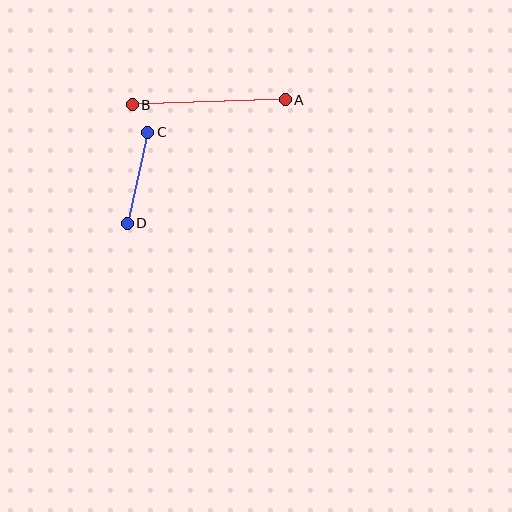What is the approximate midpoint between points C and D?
The midpoint is at approximately (138, 178) pixels.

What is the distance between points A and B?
The distance is approximately 153 pixels.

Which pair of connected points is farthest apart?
Points A and B are farthest apart.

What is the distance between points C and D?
The distance is approximately 93 pixels.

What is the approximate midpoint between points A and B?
The midpoint is at approximately (209, 102) pixels.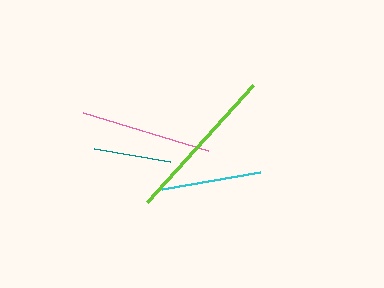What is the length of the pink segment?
The pink segment is approximately 130 pixels long.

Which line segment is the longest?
The lime line is the longest at approximately 157 pixels.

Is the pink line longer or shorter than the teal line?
The pink line is longer than the teal line.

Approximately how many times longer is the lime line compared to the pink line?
The lime line is approximately 1.2 times the length of the pink line.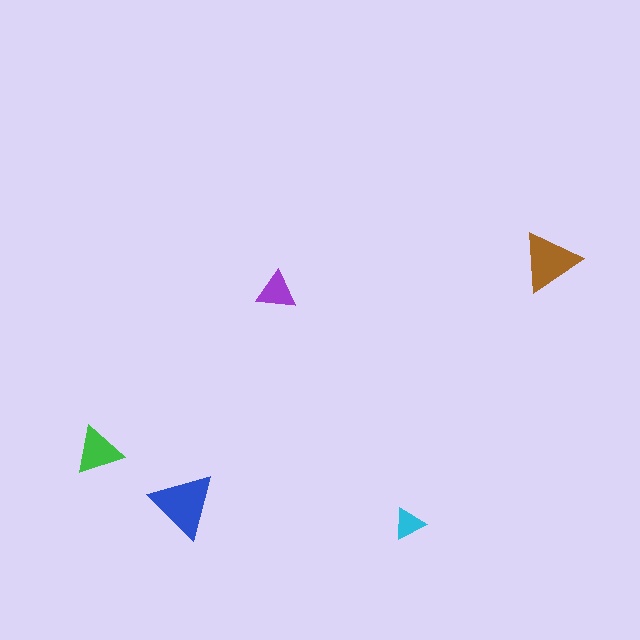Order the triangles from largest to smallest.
the blue one, the brown one, the green one, the purple one, the cyan one.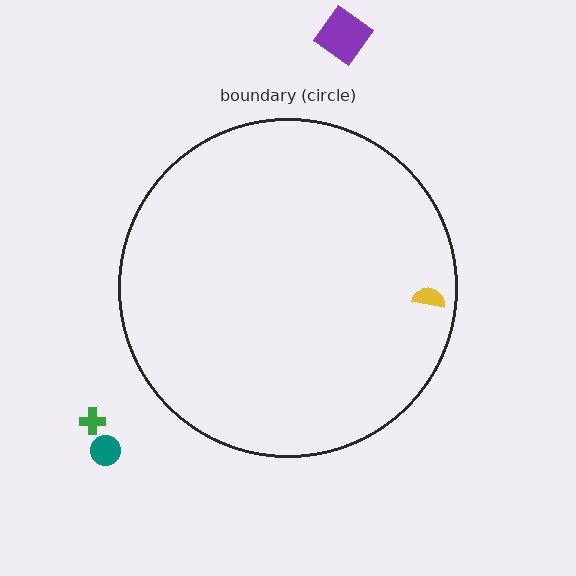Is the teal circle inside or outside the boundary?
Outside.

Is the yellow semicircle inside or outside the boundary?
Inside.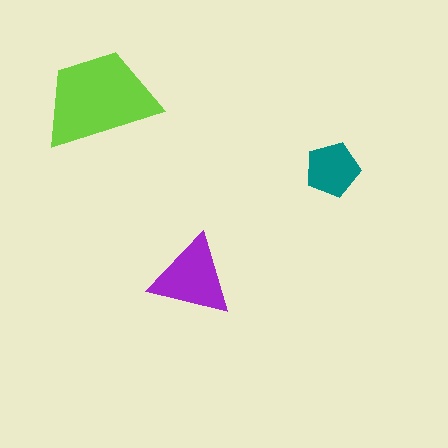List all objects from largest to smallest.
The lime trapezoid, the purple triangle, the teal pentagon.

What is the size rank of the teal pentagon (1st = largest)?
3rd.